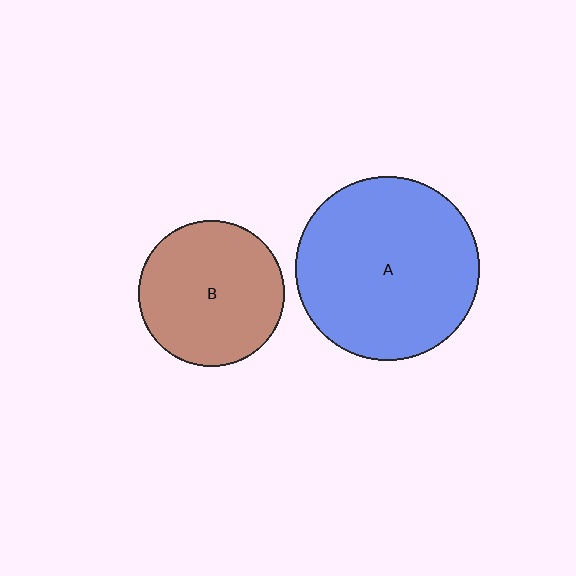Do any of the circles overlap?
No, none of the circles overlap.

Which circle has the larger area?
Circle A (blue).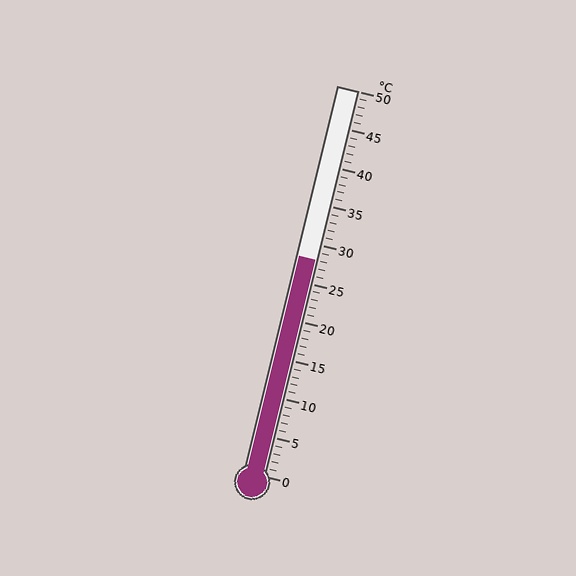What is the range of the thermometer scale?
The thermometer scale ranges from 0°C to 50°C.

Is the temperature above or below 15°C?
The temperature is above 15°C.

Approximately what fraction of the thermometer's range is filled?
The thermometer is filled to approximately 55% of its range.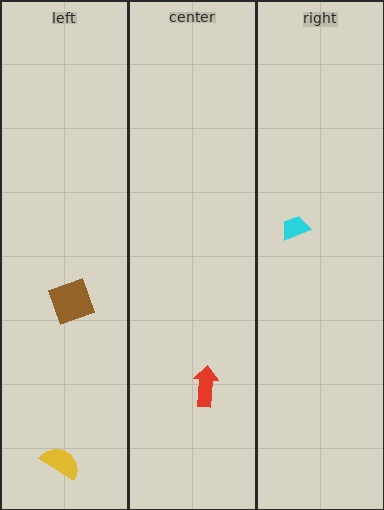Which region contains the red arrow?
The center region.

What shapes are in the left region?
The yellow semicircle, the brown square.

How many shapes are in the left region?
2.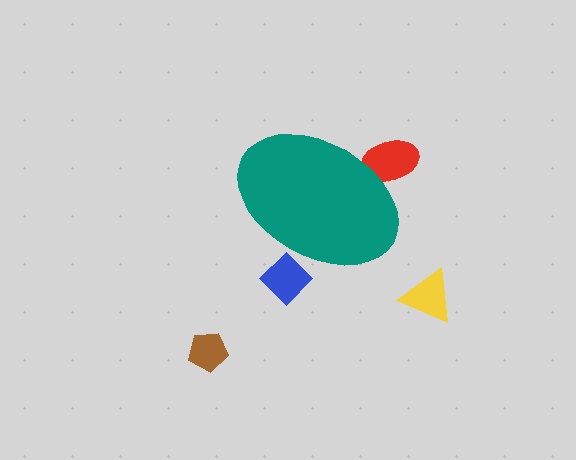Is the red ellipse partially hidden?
Yes, the red ellipse is partially hidden behind the teal ellipse.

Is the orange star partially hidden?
Yes, the orange star is partially hidden behind the teal ellipse.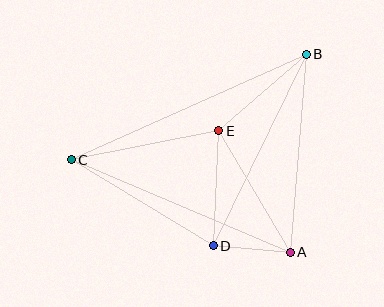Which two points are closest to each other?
Points A and D are closest to each other.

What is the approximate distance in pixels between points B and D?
The distance between B and D is approximately 213 pixels.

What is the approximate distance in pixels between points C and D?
The distance between C and D is approximately 166 pixels.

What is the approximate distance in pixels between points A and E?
The distance between A and E is approximately 141 pixels.